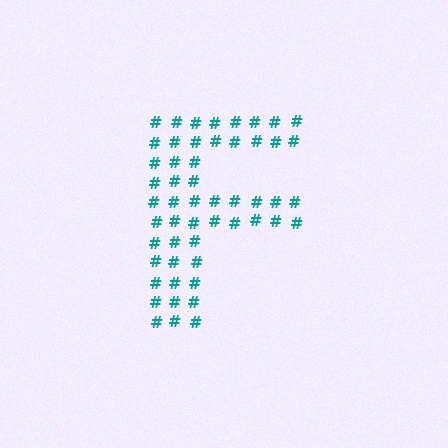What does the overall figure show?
The overall figure shows the letter F.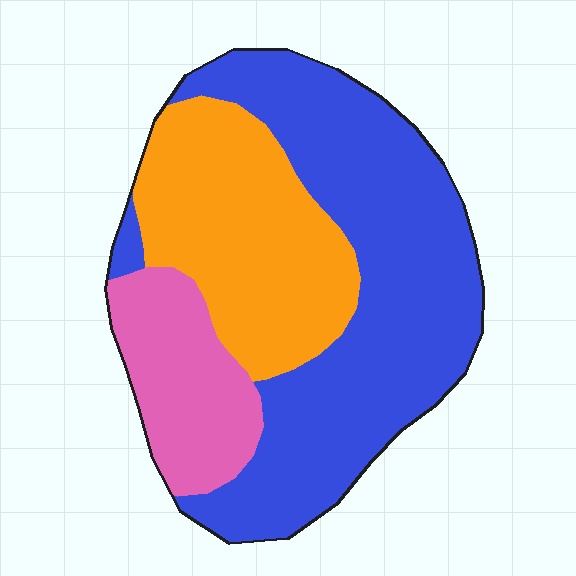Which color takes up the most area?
Blue, at roughly 55%.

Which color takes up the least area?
Pink, at roughly 15%.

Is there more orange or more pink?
Orange.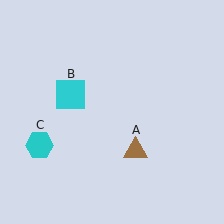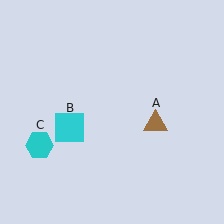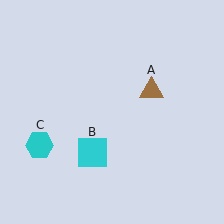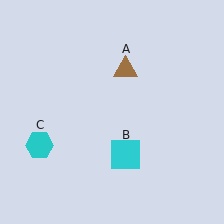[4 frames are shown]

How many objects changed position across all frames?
2 objects changed position: brown triangle (object A), cyan square (object B).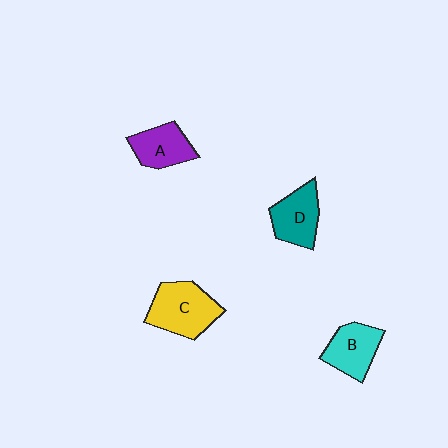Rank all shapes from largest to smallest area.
From largest to smallest: C (yellow), B (cyan), D (teal), A (purple).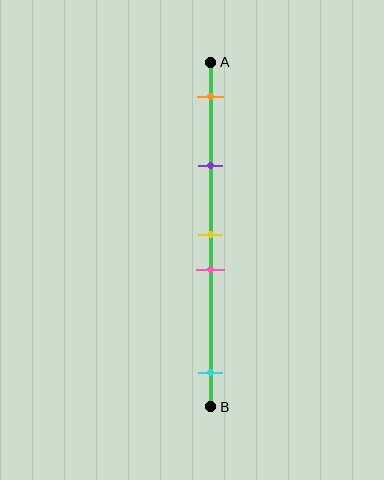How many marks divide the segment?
There are 5 marks dividing the segment.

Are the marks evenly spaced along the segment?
No, the marks are not evenly spaced.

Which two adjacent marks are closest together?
The yellow and pink marks are the closest adjacent pair.